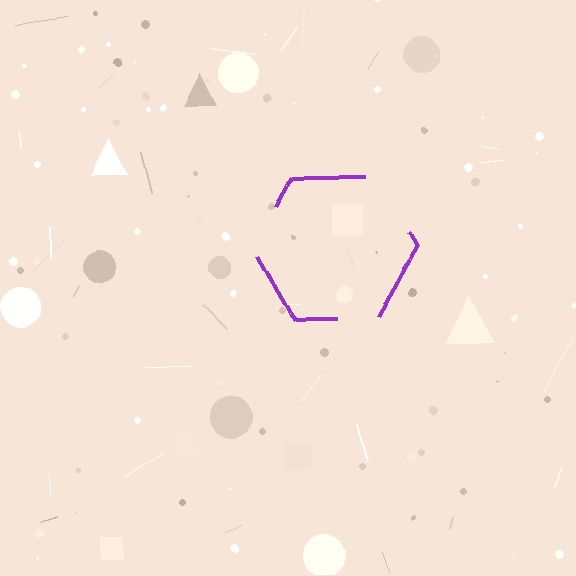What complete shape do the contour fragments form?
The contour fragments form a hexagon.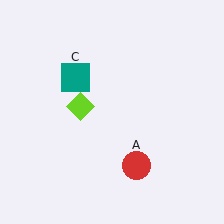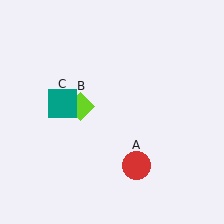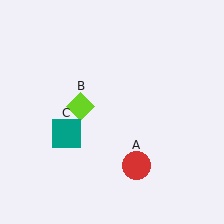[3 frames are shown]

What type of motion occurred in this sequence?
The teal square (object C) rotated counterclockwise around the center of the scene.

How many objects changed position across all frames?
1 object changed position: teal square (object C).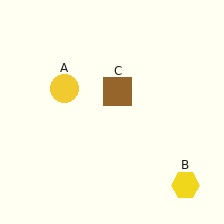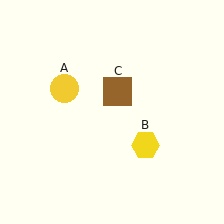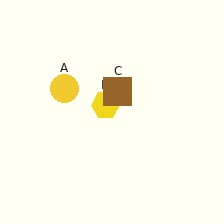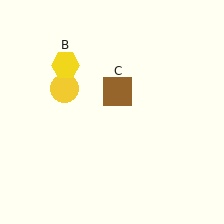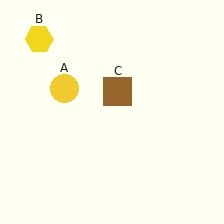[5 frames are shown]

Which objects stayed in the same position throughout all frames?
Yellow circle (object A) and brown square (object C) remained stationary.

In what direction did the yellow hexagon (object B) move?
The yellow hexagon (object B) moved up and to the left.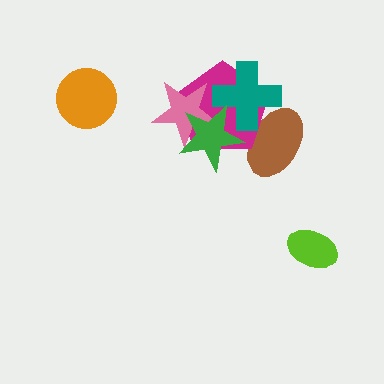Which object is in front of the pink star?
The green star is in front of the pink star.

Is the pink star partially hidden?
Yes, it is partially covered by another shape.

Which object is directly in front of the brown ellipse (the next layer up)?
The magenta pentagon is directly in front of the brown ellipse.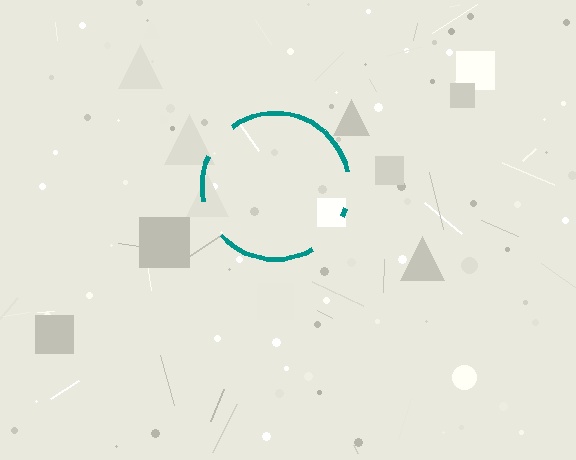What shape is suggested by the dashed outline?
The dashed outline suggests a circle.